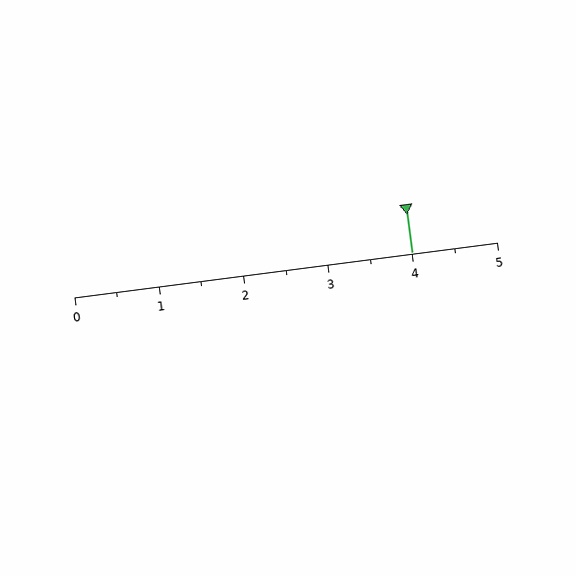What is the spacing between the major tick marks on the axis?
The major ticks are spaced 1 apart.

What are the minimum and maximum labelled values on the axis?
The axis runs from 0 to 5.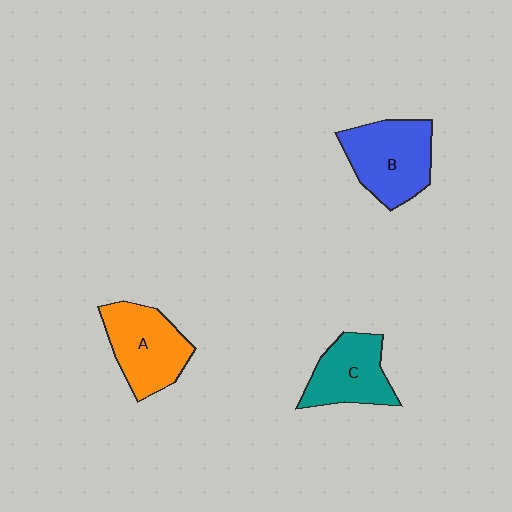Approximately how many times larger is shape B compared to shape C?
Approximately 1.2 times.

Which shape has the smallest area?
Shape C (teal).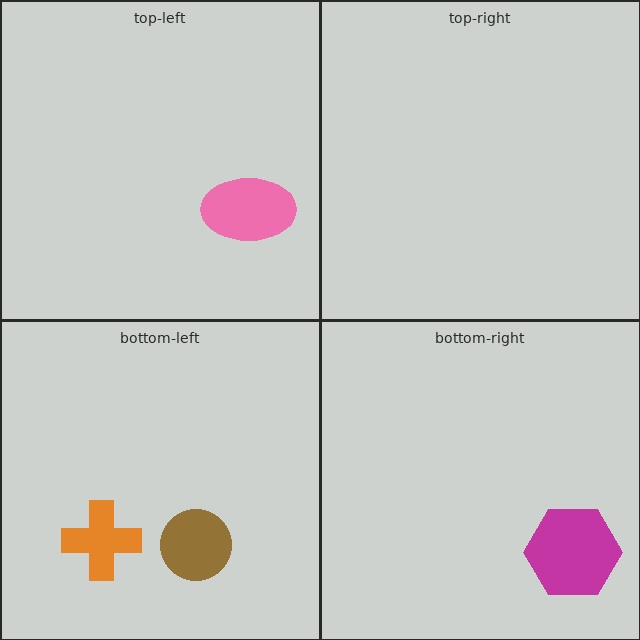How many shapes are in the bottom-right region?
1.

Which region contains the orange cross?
The bottom-left region.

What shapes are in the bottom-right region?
The magenta hexagon.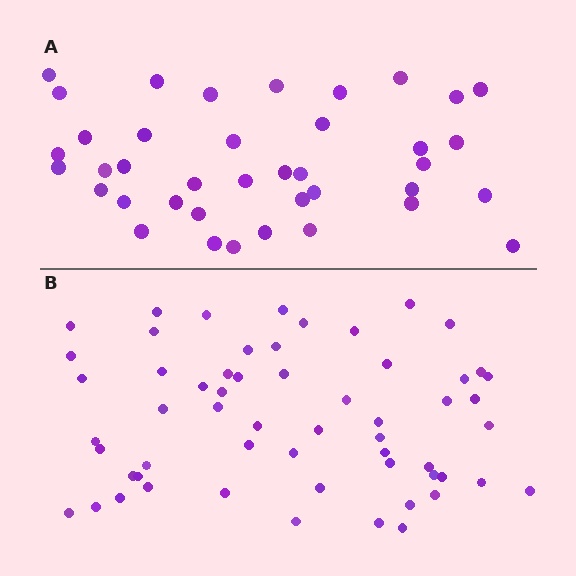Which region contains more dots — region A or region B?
Region B (the bottom region) has more dots.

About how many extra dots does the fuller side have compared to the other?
Region B has approximately 20 more dots than region A.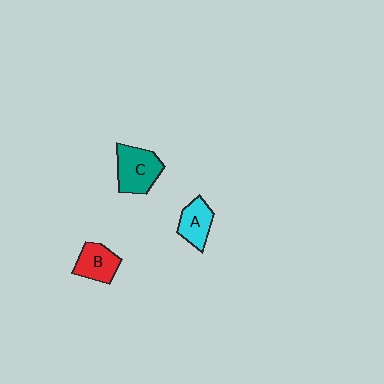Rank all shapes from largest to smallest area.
From largest to smallest: C (teal), B (red), A (cyan).